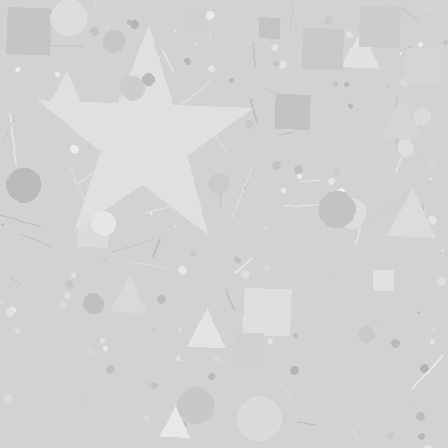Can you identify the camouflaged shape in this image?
The camouflaged shape is a star.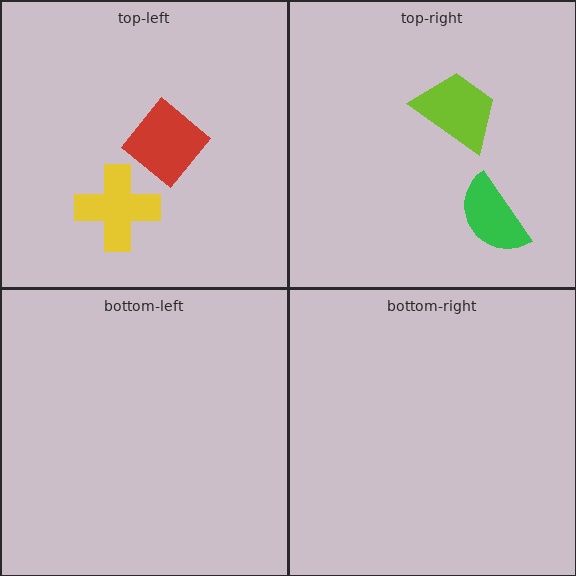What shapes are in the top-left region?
The yellow cross, the red diamond.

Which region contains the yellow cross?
The top-left region.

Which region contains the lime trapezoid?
The top-right region.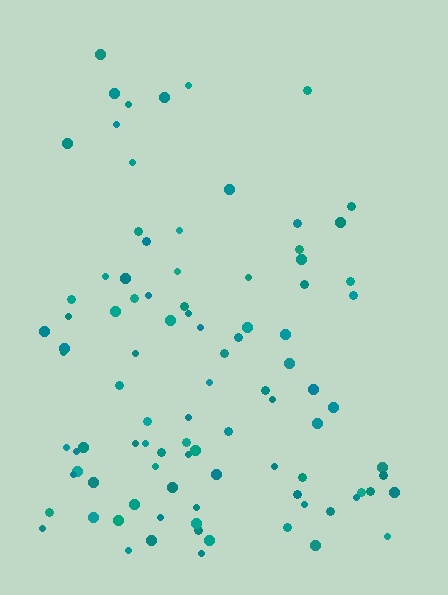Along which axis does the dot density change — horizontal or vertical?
Vertical.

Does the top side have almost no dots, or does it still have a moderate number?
Still a moderate number, just noticeably fewer than the bottom.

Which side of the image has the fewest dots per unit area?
The top.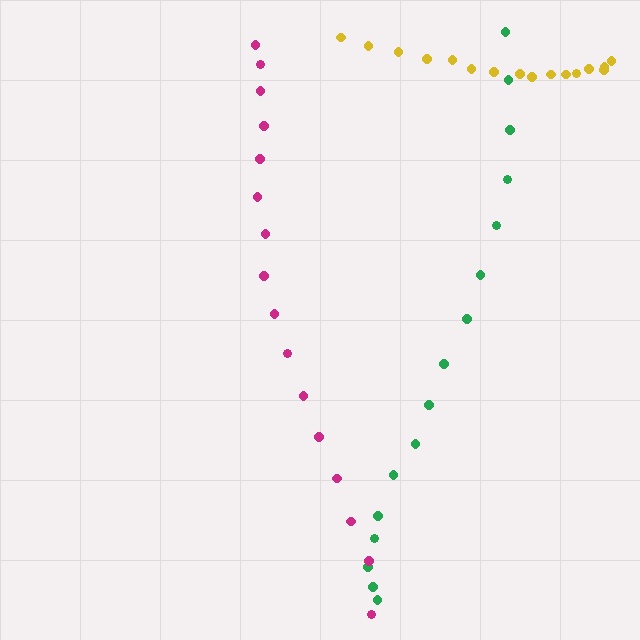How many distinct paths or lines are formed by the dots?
There are 3 distinct paths.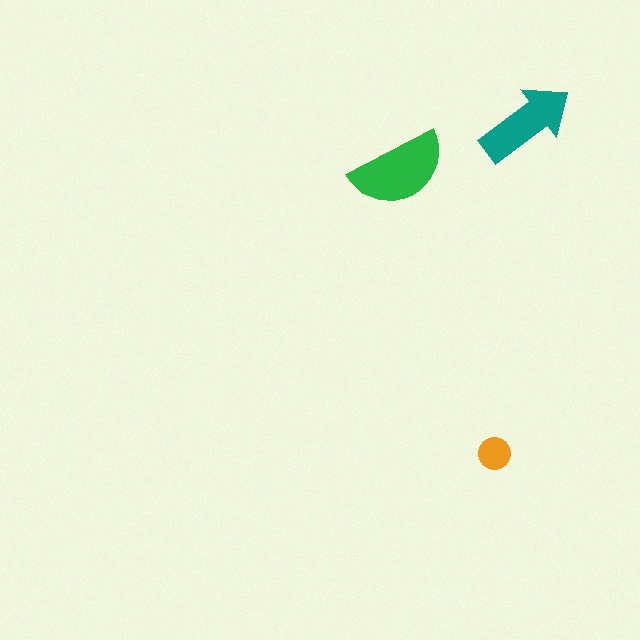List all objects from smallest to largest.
The orange circle, the teal arrow, the green semicircle.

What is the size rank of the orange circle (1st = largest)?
3rd.